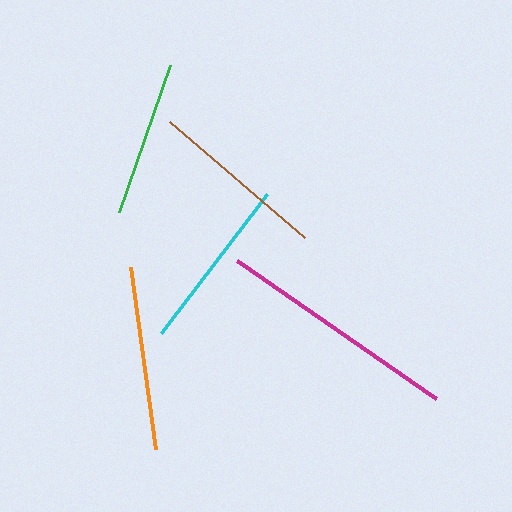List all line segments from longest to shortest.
From longest to shortest: magenta, orange, brown, cyan, green.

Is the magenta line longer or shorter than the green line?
The magenta line is longer than the green line.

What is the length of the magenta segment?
The magenta segment is approximately 243 pixels long.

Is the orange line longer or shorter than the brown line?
The orange line is longer than the brown line.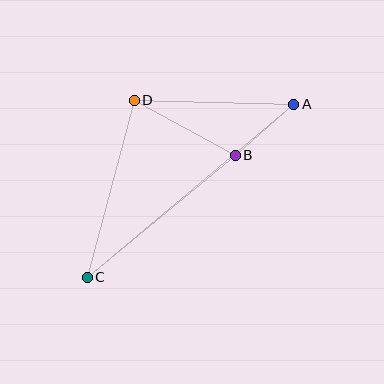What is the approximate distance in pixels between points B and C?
The distance between B and C is approximately 192 pixels.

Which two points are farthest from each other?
Points A and C are farthest from each other.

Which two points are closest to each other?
Points A and B are closest to each other.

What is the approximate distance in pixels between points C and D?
The distance between C and D is approximately 183 pixels.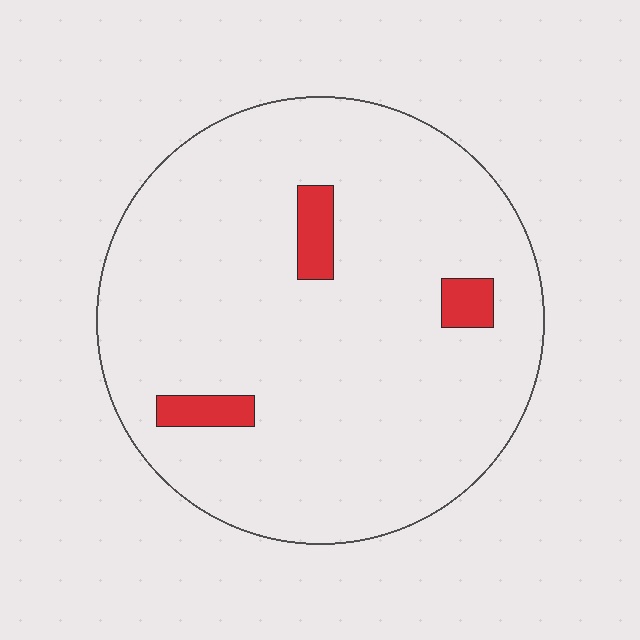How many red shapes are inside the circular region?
3.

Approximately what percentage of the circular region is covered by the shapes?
Approximately 5%.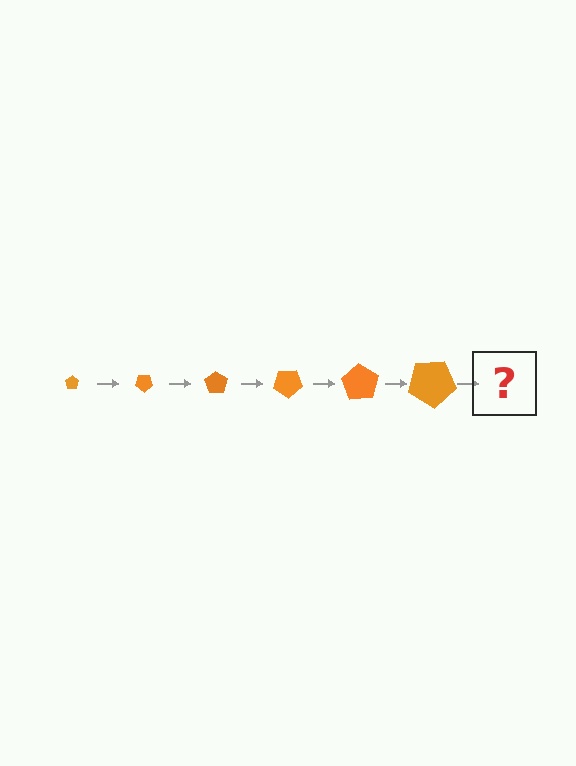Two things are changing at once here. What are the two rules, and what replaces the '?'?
The two rules are that the pentagon grows larger each step and it rotates 35 degrees each step. The '?' should be a pentagon, larger than the previous one and rotated 210 degrees from the start.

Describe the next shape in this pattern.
It should be a pentagon, larger than the previous one and rotated 210 degrees from the start.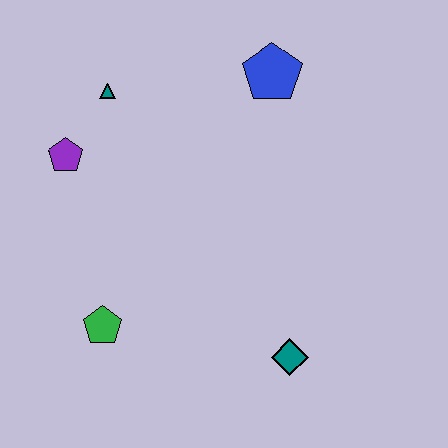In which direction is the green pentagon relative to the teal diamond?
The green pentagon is to the left of the teal diamond.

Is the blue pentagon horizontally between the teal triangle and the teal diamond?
Yes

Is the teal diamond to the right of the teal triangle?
Yes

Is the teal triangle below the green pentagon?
No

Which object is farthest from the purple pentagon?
The teal diamond is farthest from the purple pentagon.